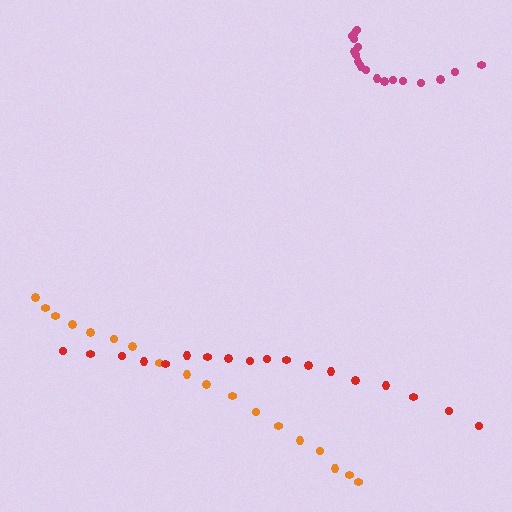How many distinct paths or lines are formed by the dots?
There are 3 distinct paths.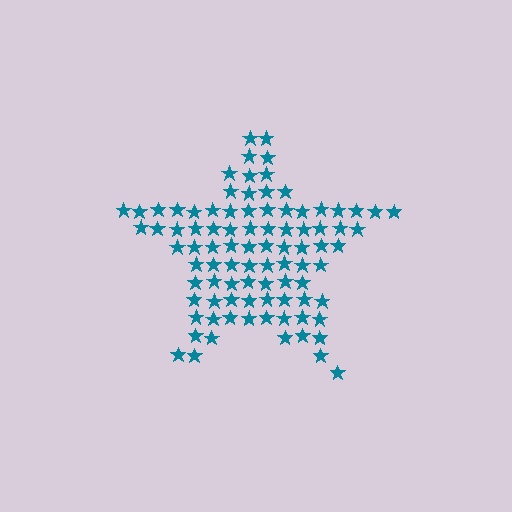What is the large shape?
The large shape is a star.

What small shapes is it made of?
It is made of small stars.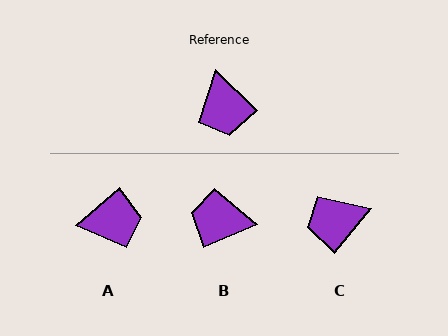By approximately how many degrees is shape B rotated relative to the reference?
Approximately 112 degrees clockwise.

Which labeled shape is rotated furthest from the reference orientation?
B, about 112 degrees away.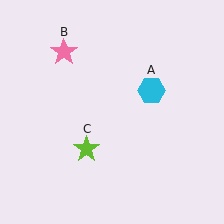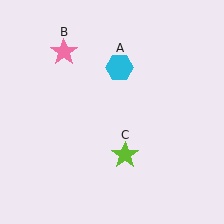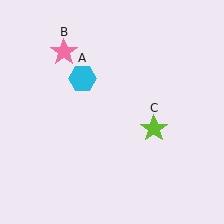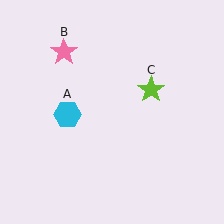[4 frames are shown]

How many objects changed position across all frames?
2 objects changed position: cyan hexagon (object A), lime star (object C).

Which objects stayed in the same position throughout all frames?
Pink star (object B) remained stationary.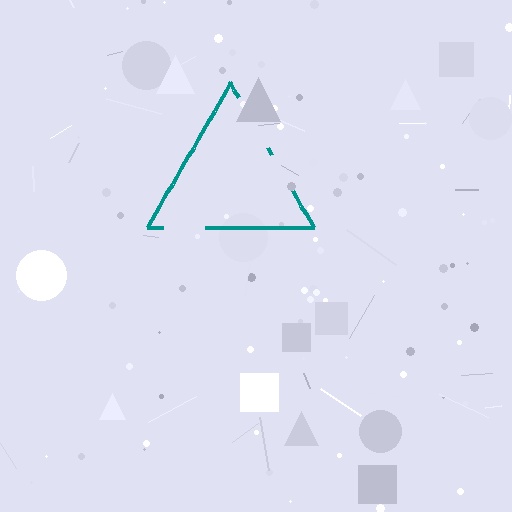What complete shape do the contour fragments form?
The contour fragments form a triangle.